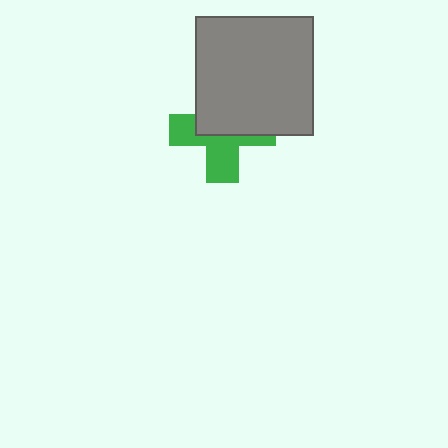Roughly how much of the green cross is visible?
About half of it is visible (roughly 49%).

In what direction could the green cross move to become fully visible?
The green cross could move down. That would shift it out from behind the gray square entirely.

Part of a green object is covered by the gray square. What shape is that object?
It is a cross.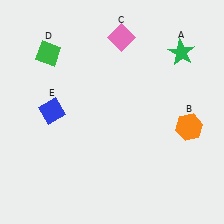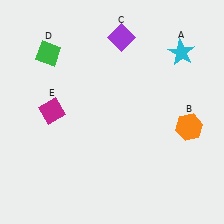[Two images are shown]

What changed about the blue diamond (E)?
In Image 1, E is blue. In Image 2, it changed to magenta.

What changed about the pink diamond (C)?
In Image 1, C is pink. In Image 2, it changed to purple.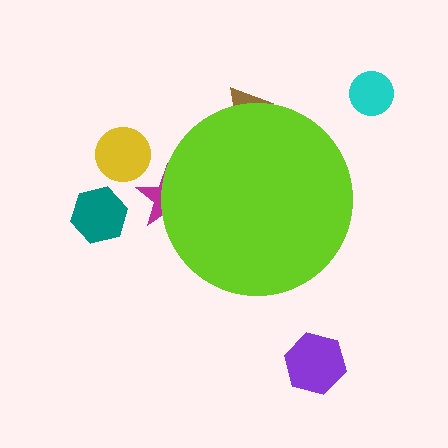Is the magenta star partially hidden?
Yes, the magenta star is partially hidden behind the lime circle.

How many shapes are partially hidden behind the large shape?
2 shapes are partially hidden.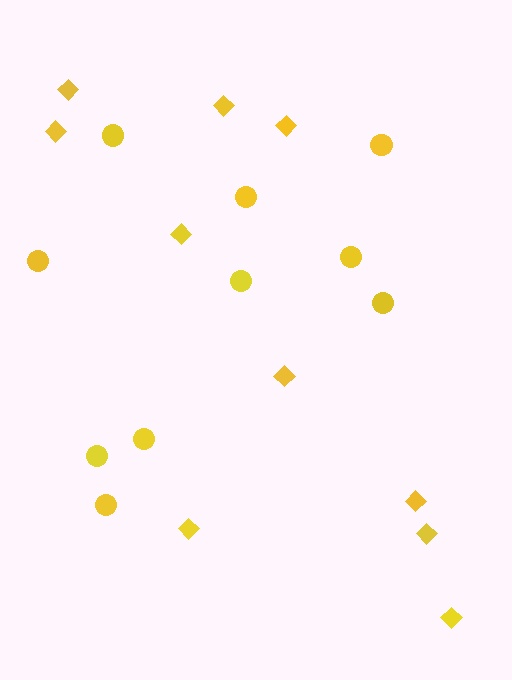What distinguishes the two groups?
There are 2 groups: one group of diamonds (10) and one group of circles (10).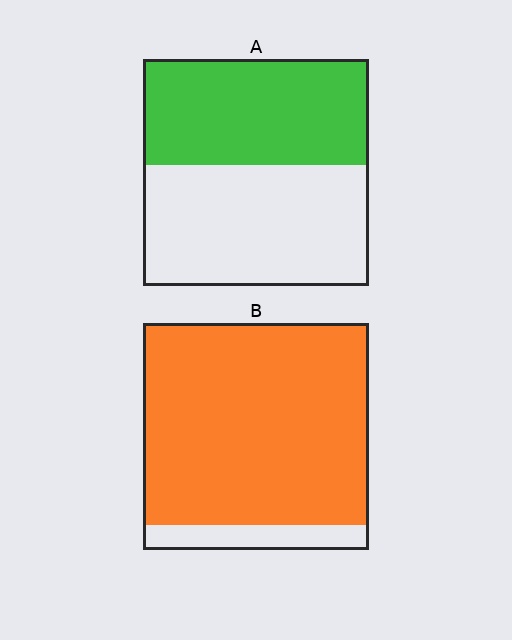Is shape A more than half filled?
Roughly half.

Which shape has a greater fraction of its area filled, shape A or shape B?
Shape B.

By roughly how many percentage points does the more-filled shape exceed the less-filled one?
By roughly 40 percentage points (B over A).